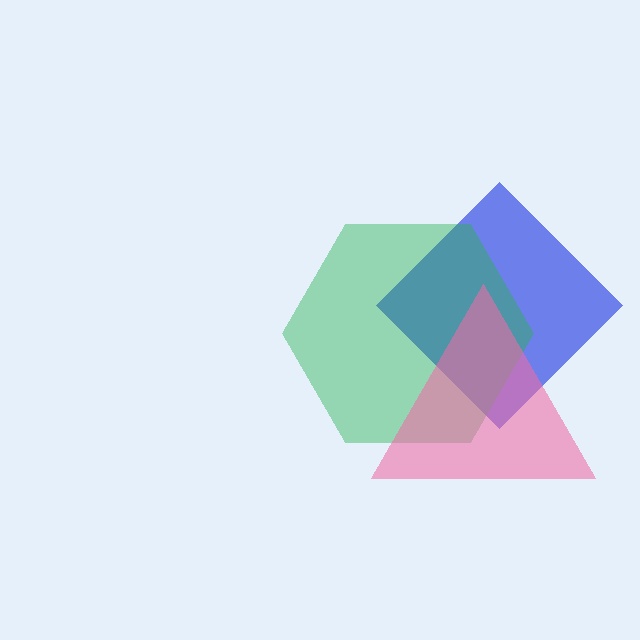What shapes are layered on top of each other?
The layered shapes are: a blue diamond, a green hexagon, a pink triangle.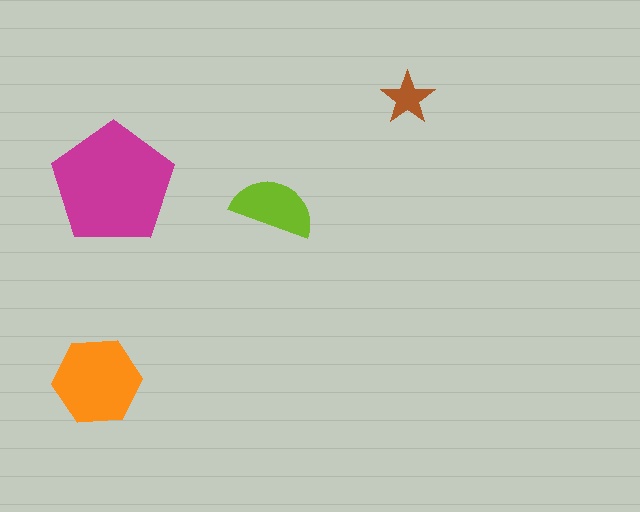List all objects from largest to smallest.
The magenta pentagon, the orange hexagon, the lime semicircle, the brown star.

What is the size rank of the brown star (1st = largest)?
4th.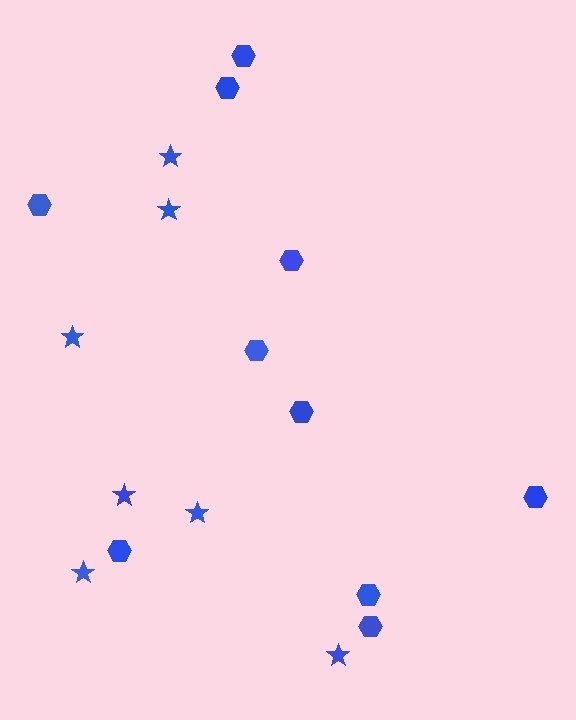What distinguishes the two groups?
There are 2 groups: one group of stars (7) and one group of hexagons (10).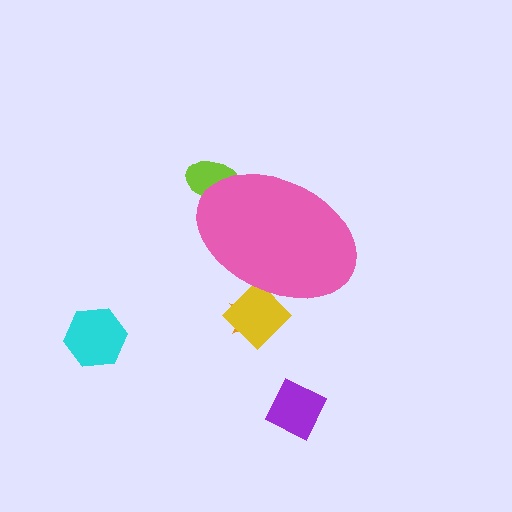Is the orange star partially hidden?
Yes, the orange star is partially hidden behind the pink ellipse.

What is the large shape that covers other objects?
A pink ellipse.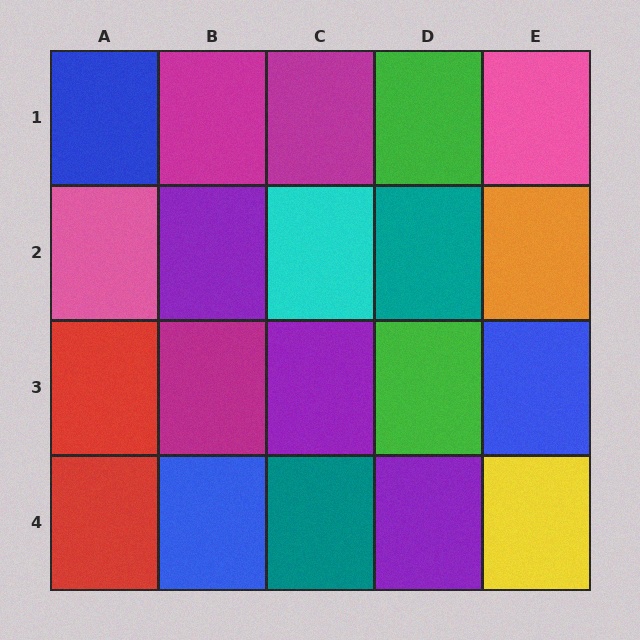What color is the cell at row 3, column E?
Blue.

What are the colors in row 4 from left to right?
Red, blue, teal, purple, yellow.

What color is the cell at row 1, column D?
Green.